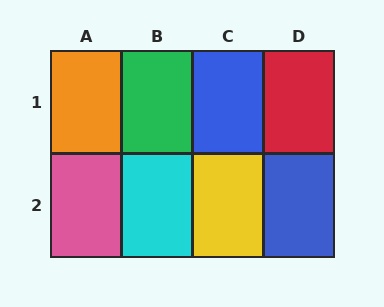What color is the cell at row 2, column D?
Blue.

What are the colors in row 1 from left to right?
Orange, green, blue, red.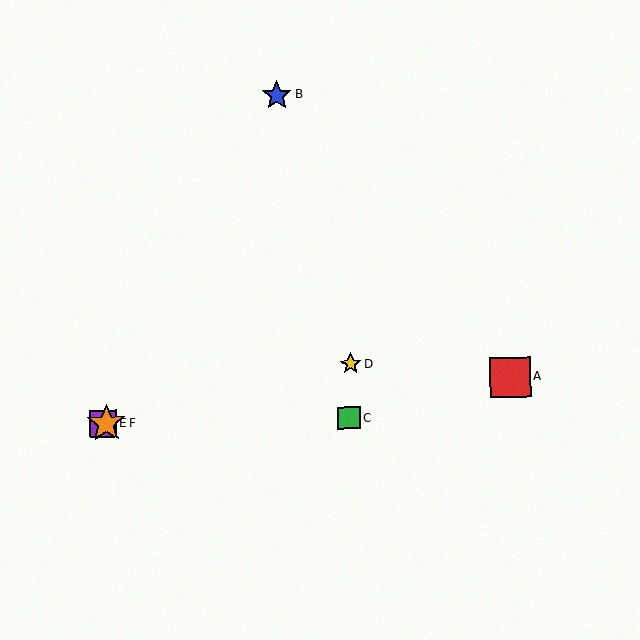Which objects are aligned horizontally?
Objects C, E, F are aligned horizontally.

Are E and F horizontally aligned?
Yes, both are at y≈423.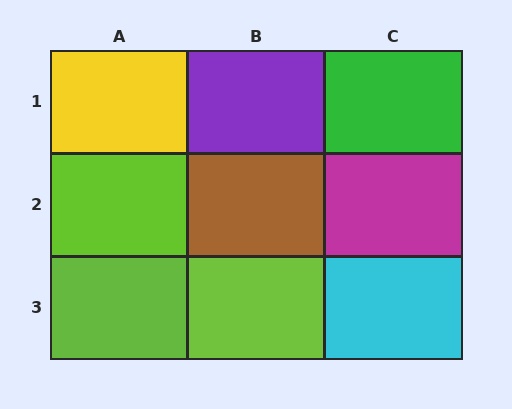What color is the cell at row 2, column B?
Brown.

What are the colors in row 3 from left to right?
Lime, lime, cyan.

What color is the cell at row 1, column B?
Purple.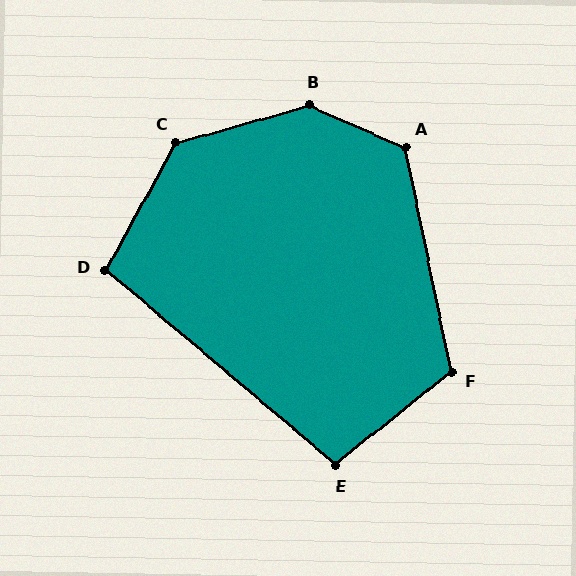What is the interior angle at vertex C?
Approximately 134 degrees (obtuse).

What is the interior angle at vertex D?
Approximately 101 degrees (obtuse).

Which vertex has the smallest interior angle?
E, at approximately 101 degrees.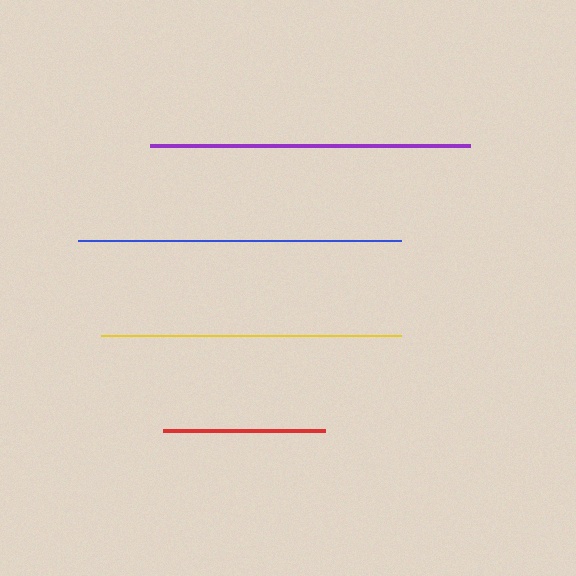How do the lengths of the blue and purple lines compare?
The blue and purple lines are approximately the same length.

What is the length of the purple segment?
The purple segment is approximately 320 pixels long.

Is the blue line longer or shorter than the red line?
The blue line is longer than the red line.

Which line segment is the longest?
The blue line is the longest at approximately 323 pixels.